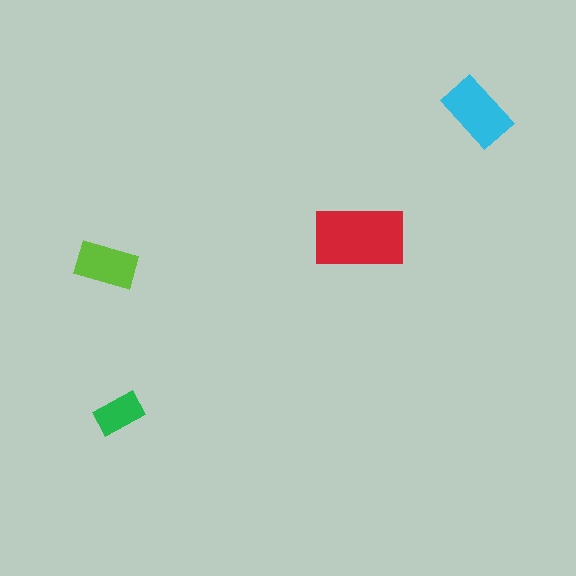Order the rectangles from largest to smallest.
the red one, the cyan one, the lime one, the green one.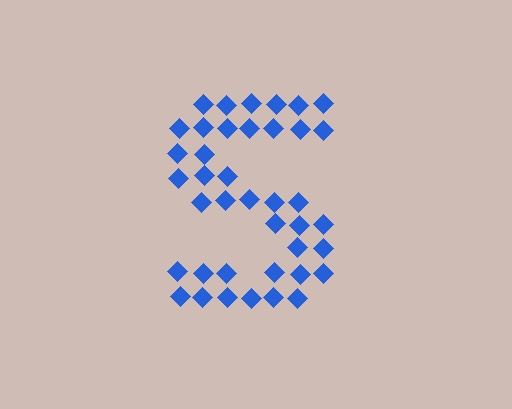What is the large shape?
The large shape is the letter S.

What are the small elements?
The small elements are diamonds.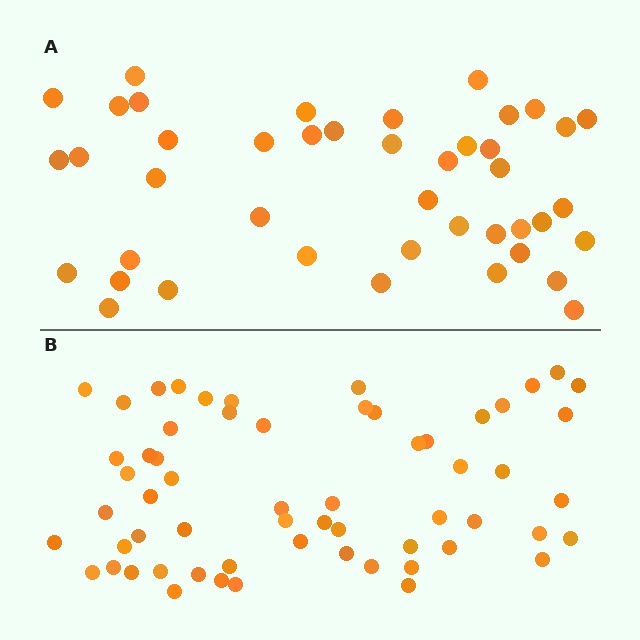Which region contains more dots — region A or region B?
Region B (the bottom region) has more dots.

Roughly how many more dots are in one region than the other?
Region B has approximately 15 more dots than region A.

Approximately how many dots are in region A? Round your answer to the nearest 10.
About 40 dots. (The exact count is 43, which rounds to 40.)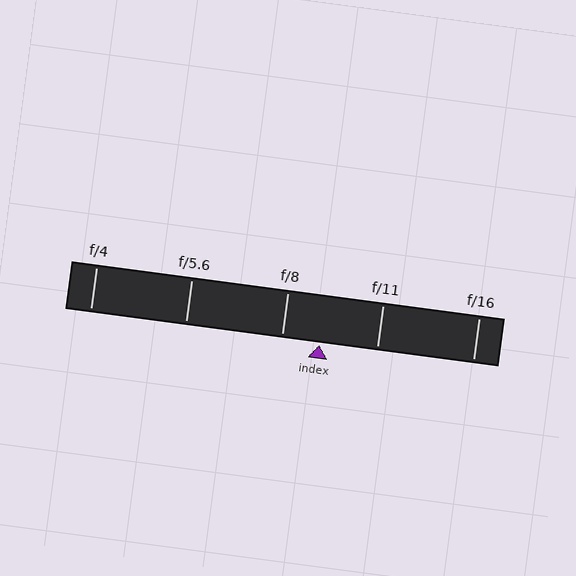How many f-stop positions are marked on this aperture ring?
There are 5 f-stop positions marked.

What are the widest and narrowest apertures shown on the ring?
The widest aperture shown is f/4 and the narrowest is f/16.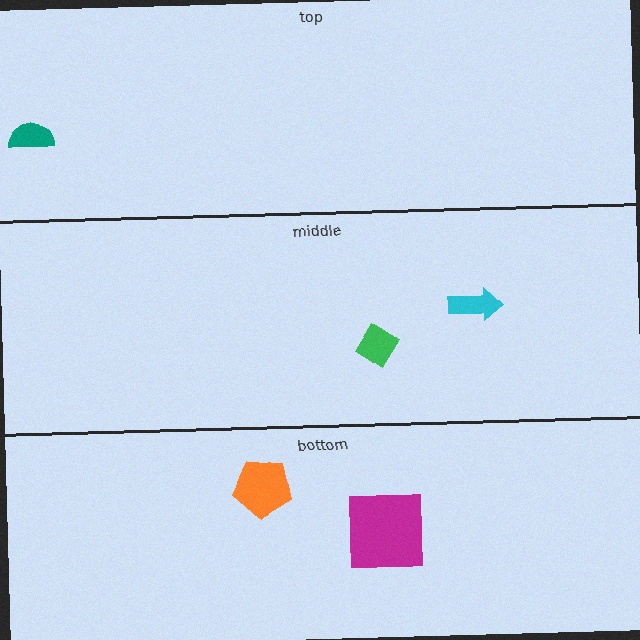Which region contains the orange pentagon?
The bottom region.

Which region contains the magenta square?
The bottom region.